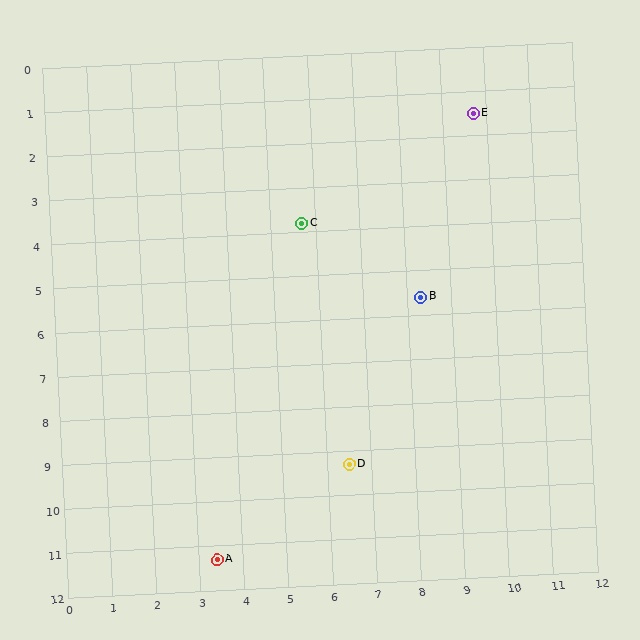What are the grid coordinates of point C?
Point C is at approximately (5.7, 3.8).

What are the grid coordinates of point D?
Point D is at approximately (6.5, 9.3).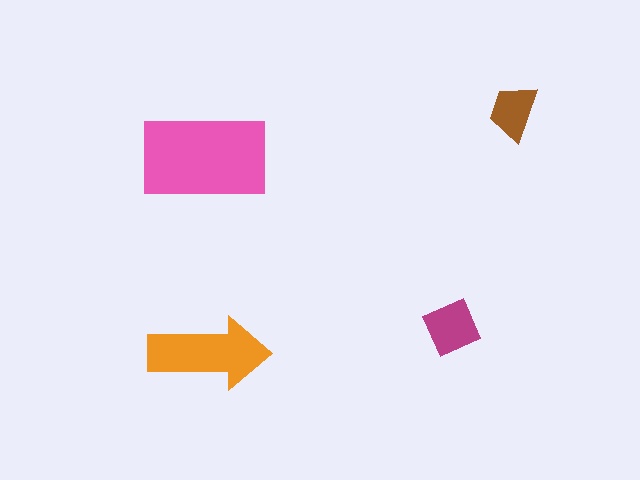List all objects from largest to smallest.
The pink rectangle, the orange arrow, the magenta square, the brown trapezoid.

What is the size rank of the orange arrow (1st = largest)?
2nd.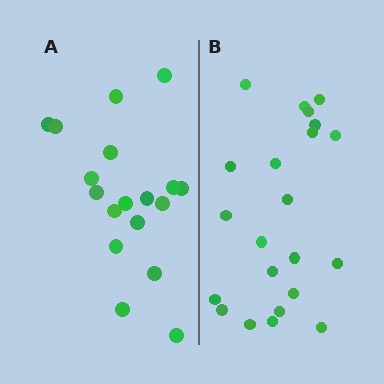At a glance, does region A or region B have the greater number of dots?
Region B (the right region) has more dots.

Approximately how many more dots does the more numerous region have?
Region B has about 4 more dots than region A.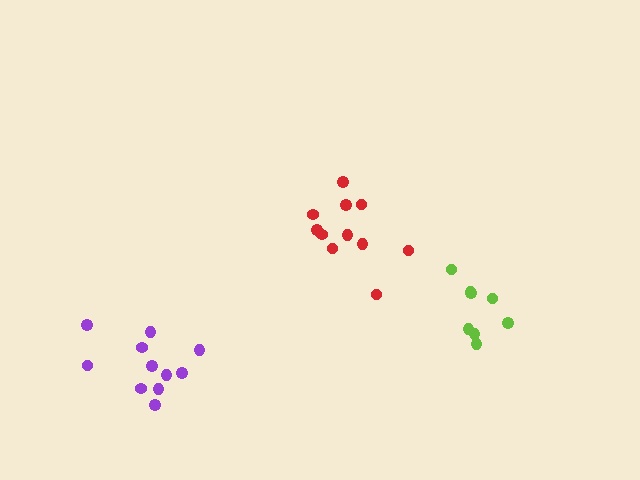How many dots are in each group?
Group 1: 11 dots, Group 2: 8 dots, Group 3: 11 dots (30 total).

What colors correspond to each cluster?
The clusters are colored: red, lime, purple.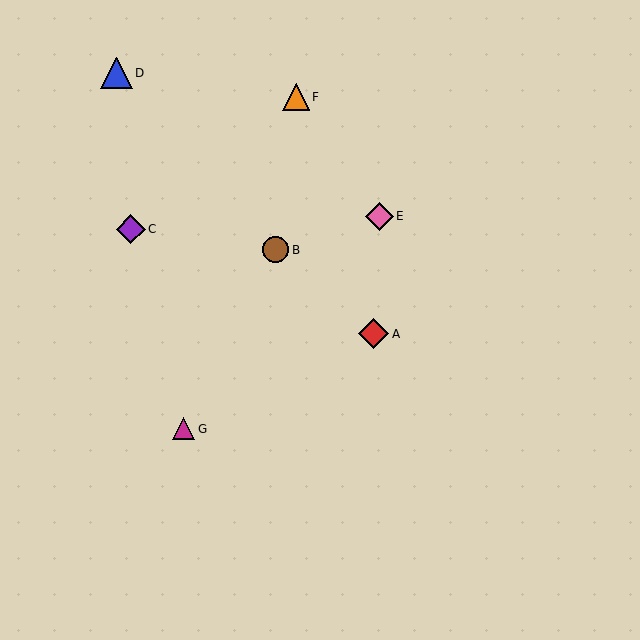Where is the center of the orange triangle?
The center of the orange triangle is at (296, 97).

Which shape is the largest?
The blue triangle (labeled D) is the largest.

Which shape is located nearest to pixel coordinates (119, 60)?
The blue triangle (labeled D) at (116, 73) is nearest to that location.